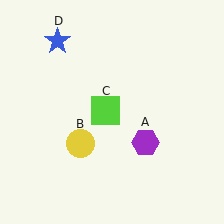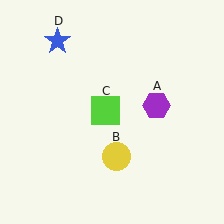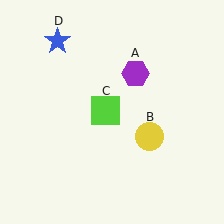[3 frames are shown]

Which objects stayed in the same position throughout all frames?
Lime square (object C) and blue star (object D) remained stationary.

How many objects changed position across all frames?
2 objects changed position: purple hexagon (object A), yellow circle (object B).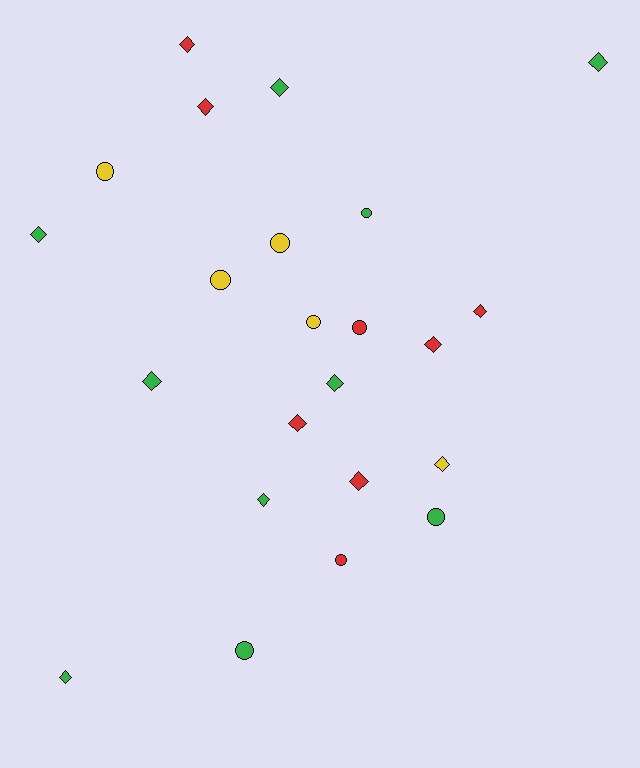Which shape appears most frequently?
Diamond, with 14 objects.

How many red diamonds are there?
There are 6 red diamonds.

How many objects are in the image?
There are 23 objects.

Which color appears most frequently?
Green, with 10 objects.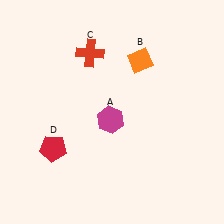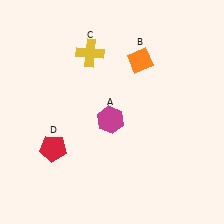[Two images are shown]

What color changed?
The cross (C) changed from red in Image 1 to yellow in Image 2.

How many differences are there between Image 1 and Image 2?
There is 1 difference between the two images.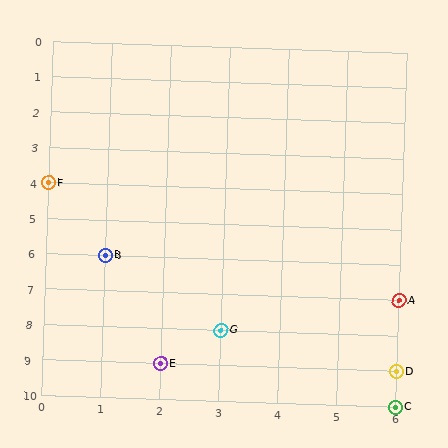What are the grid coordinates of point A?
Point A is at grid coordinates (6, 7).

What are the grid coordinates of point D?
Point D is at grid coordinates (6, 9).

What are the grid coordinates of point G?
Point G is at grid coordinates (3, 8).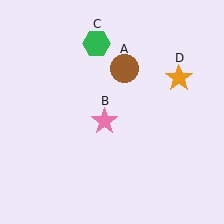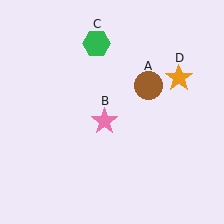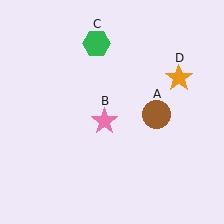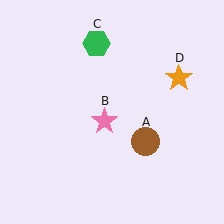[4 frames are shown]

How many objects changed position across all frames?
1 object changed position: brown circle (object A).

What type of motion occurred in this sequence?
The brown circle (object A) rotated clockwise around the center of the scene.